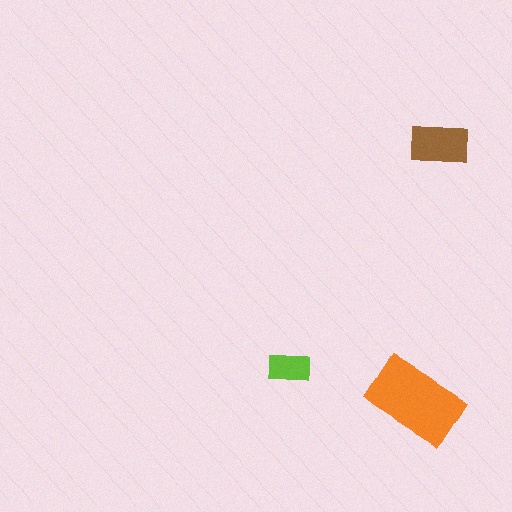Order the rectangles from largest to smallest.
the orange one, the brown one, the lime one.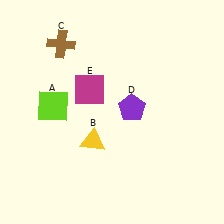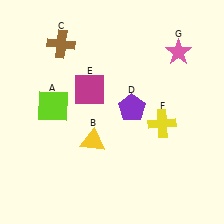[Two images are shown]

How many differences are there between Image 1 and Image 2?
There are 2 differences between the two images.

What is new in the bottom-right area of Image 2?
A yellow cross (F) was added in the bottom-right area of Image 2.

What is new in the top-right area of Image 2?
A pink star (G) was added in the top-right area of Image 2.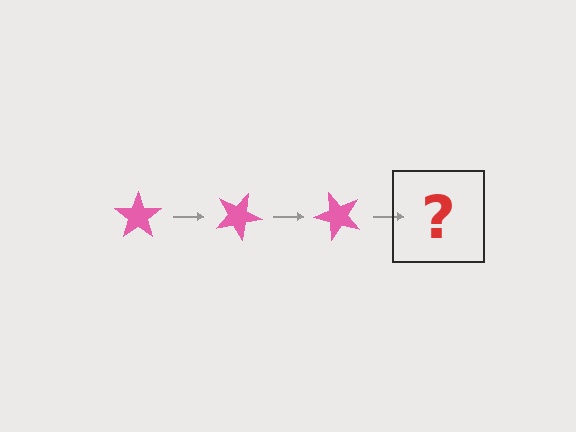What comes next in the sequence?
The next element should be a pink star rotated 75 degrees.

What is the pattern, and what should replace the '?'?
The pattern is that the star rotates 25 degrees each step. The '?' should be a pink star rotated 75 degrees.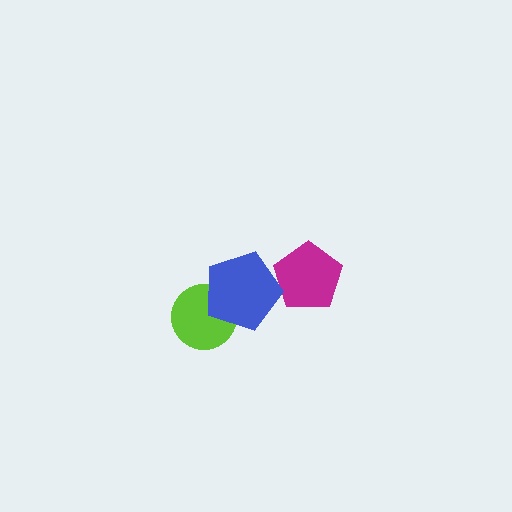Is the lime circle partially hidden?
Yes, it is partially covered by another shape.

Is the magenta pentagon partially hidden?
Yes, it is partially covered by another shape.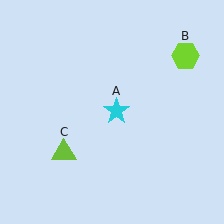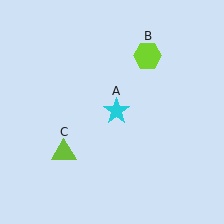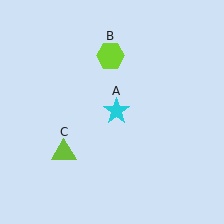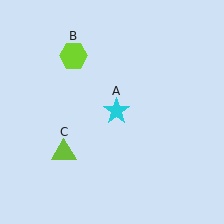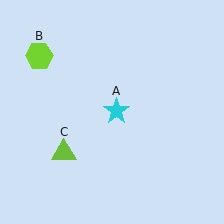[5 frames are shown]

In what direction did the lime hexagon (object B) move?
The lime hexagon (object B) moved left.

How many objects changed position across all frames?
1 object changed position: lime hexagon (object B).